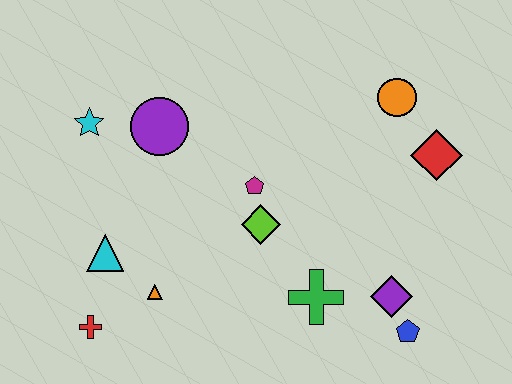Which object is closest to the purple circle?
The cyan star is closest to the purple circle.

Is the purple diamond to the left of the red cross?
No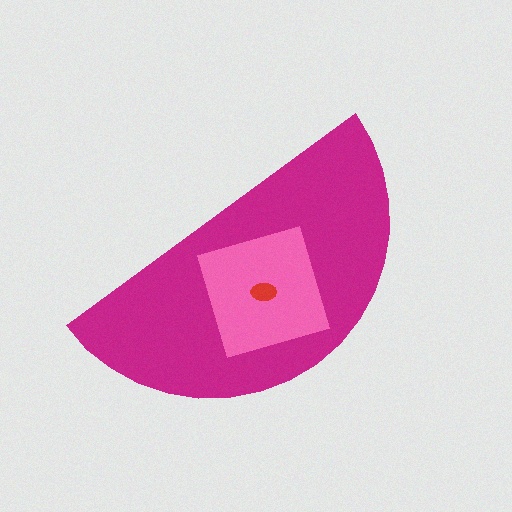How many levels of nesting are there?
3.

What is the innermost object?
The red ellipse.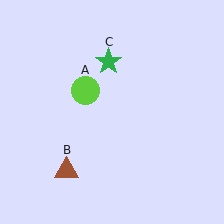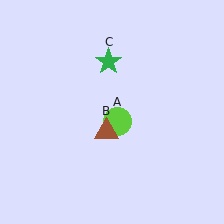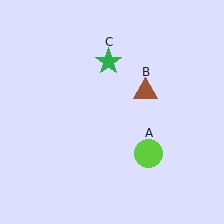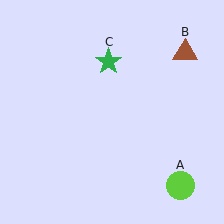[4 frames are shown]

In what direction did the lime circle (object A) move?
The lime circle (object A) moved down and to the right.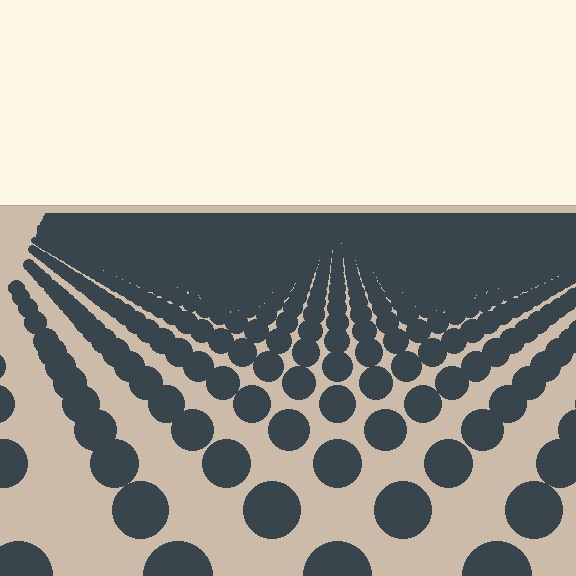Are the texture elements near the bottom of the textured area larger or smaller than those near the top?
Larger. Near the bottom, elements are closer to the viewer and appear at a bigger on-screen size.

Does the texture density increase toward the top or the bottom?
Density increases toward the top.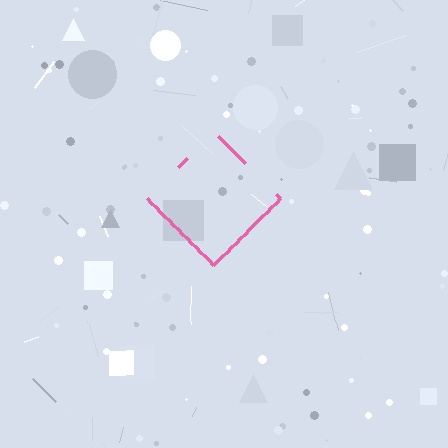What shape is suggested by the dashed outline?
The dashed outline suggests a diamond.